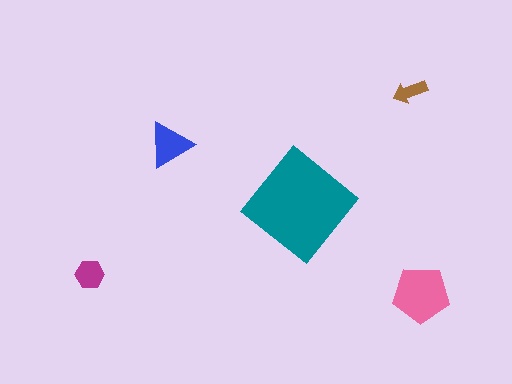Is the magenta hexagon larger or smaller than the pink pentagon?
Smaller.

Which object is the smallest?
The brown arrow.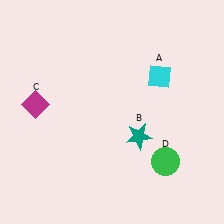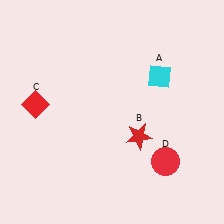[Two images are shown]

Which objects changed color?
B changed from teal to red. C changed from magenta to red. D changed from green to red.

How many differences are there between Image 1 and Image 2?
There are 3 differences between the two images.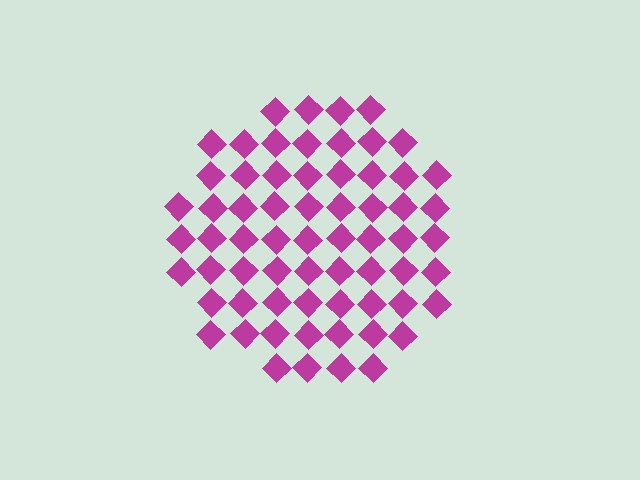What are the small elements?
The small elements are diamonds.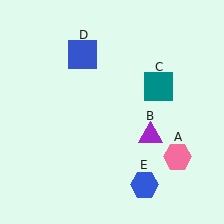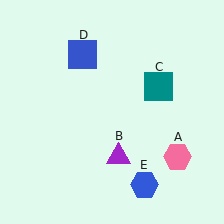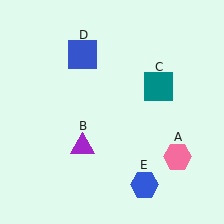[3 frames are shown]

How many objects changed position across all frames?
1 object changed position: purple triangle (object B).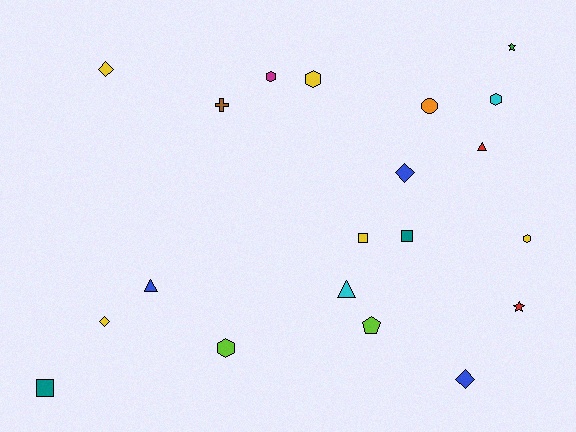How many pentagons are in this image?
There is 1 pentagon.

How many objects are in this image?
There are 20 objects.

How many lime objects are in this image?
There are 2 lime objects.